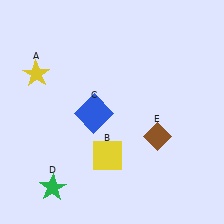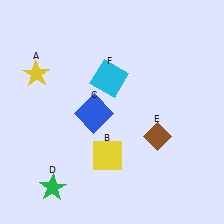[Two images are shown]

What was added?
A cyan square (F) was added in Image 2.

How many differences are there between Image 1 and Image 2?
There is 1 difference between the two images.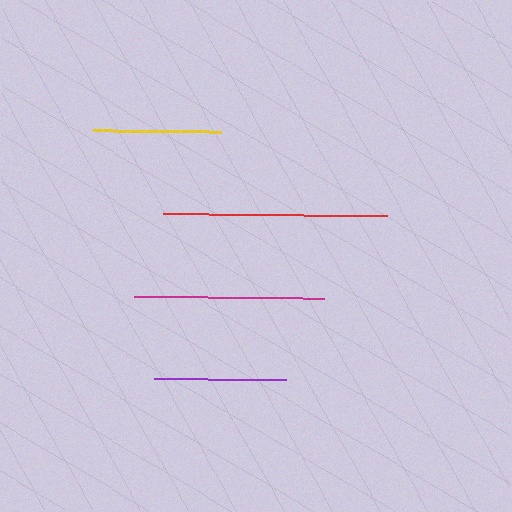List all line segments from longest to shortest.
From longest to shortest: red, magenta, purple, yellow.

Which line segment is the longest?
The red line is the longest at approximately 224 pixels.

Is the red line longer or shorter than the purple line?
The red line is longer than the purple line.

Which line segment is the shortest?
The yellow line is the shortest at approximately 129 pixels.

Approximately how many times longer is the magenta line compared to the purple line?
The magenta line is approximately 1.4 times the length of the purple line.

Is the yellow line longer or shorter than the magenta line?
The magenta line is longer than the yellow line.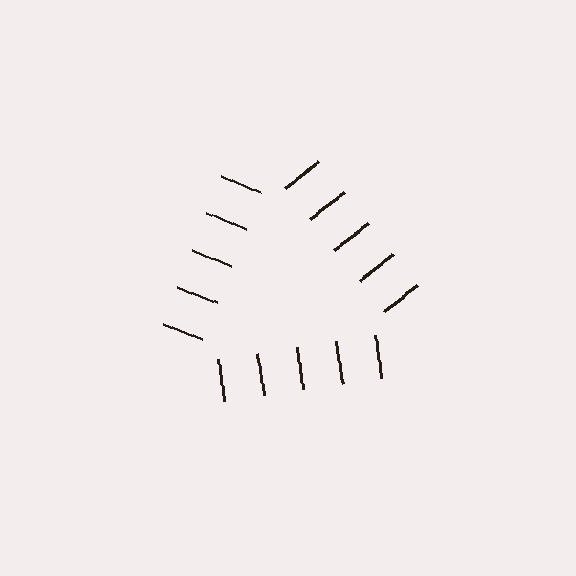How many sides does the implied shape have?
3 sides — the line-ends trace a triangle.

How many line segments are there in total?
15 — 5 along each of the 3 edges.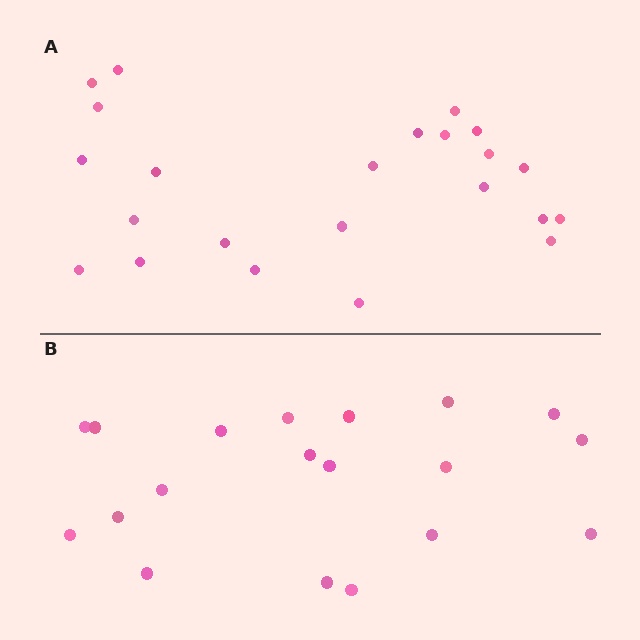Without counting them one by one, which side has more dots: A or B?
Region A (the top region) has more dots.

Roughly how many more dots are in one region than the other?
Region A has about 4 more dots than region B.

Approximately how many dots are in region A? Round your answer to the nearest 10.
About 20 dots. (The exact count is 23, which rounds to 20.)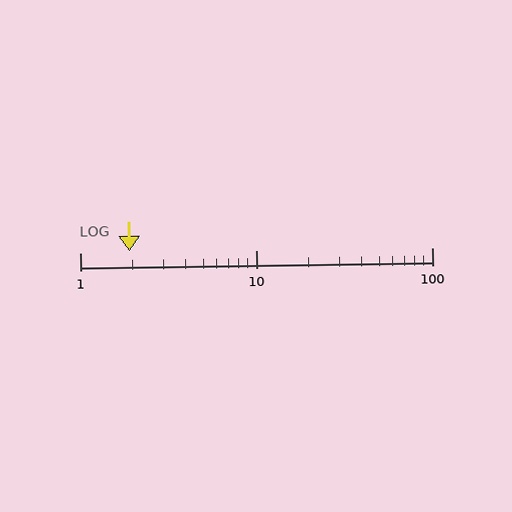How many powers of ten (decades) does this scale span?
The scale spans 2 decades, from 1 to 100.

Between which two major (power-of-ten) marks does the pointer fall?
The pointer is between 1 and 10.